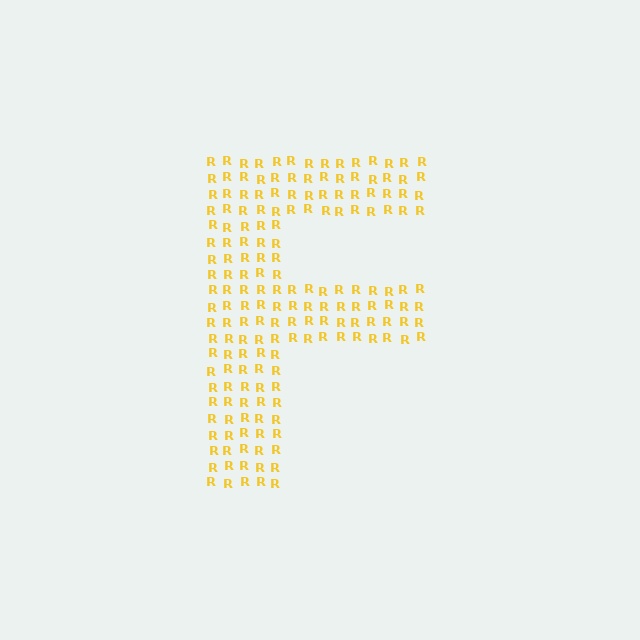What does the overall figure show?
The overall figure shows the letter F.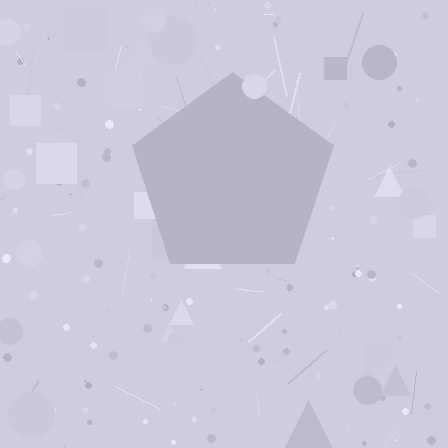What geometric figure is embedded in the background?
A pentagon is embedded in the background.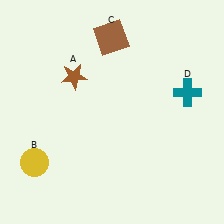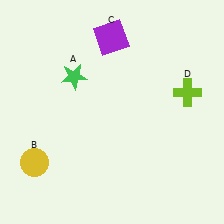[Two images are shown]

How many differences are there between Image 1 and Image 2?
There are 3 differences between the two images.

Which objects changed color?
A changed from brown to green. C changed from brown to purple. D changed from teal to lime.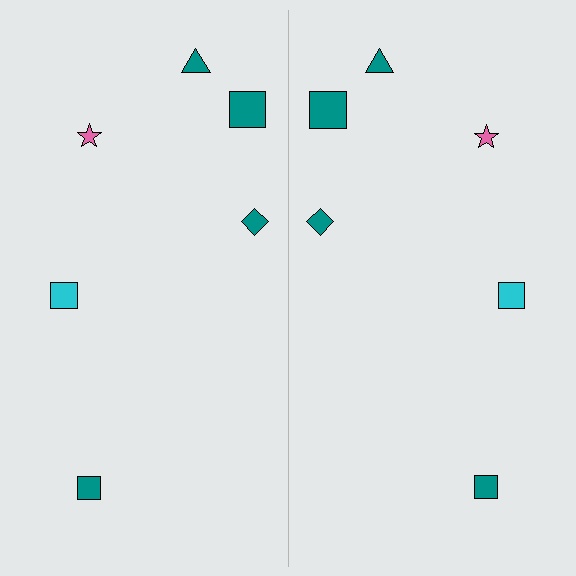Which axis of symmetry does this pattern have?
The pattern has a vertical axis of symmetry running through the center of the image.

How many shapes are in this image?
There are 12 shapes in this image.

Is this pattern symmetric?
Yes, this pattern has bilateral (reflection) symmetry.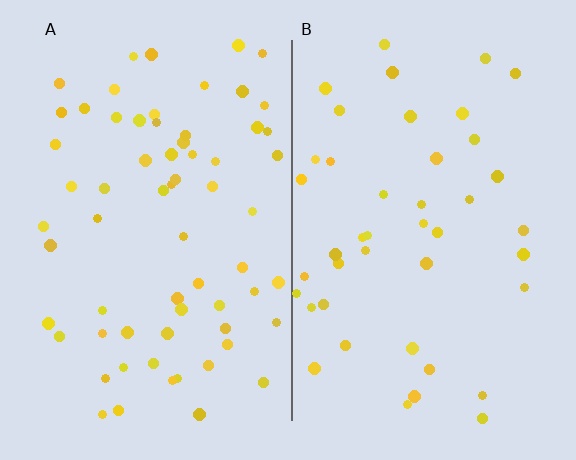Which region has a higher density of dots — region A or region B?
A (the left).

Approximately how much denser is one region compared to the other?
Approximately 1.6× — region A over region B.